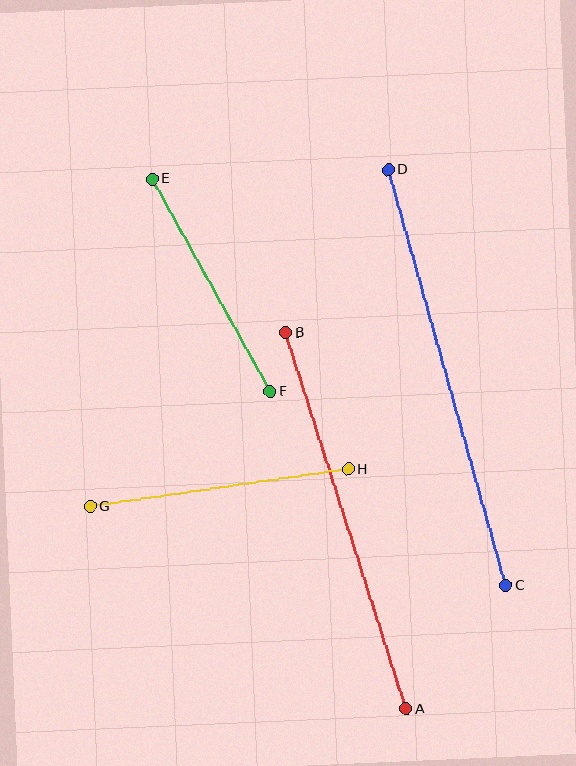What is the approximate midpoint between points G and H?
The midpoint is at approximately (219, 488) pixels.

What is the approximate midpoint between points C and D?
The midpoint is at approximately (447, 378) pixels.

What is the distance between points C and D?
The distance is approximately 432 pixels.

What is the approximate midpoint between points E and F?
The midpoint is at approximately (211, 285) pixels.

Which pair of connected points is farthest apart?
Points C and D are farthest apart.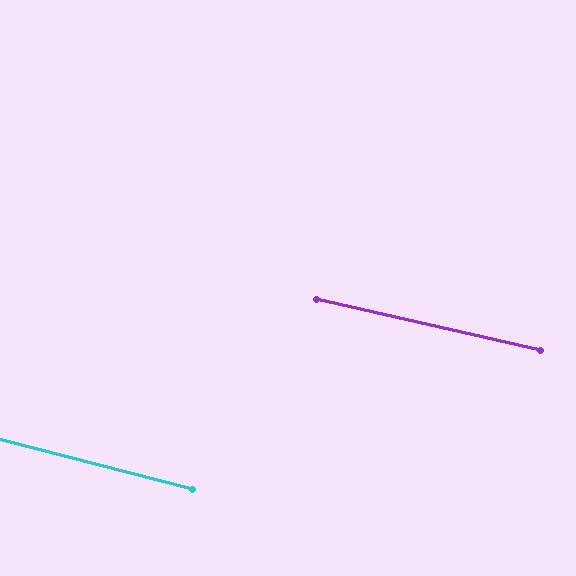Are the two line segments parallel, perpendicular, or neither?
Parallel — their directions differ by only 1.6°.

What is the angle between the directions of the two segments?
Approximately 2 degrees.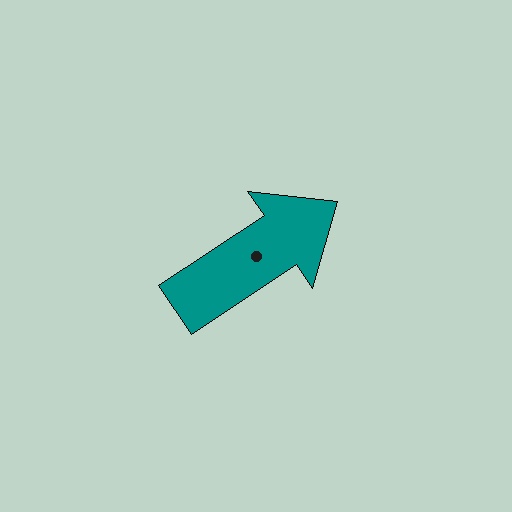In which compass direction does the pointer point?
Northeast.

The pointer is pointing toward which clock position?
Roughly 2 o'clock.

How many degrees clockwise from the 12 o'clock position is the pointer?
Approximately 56 degrees.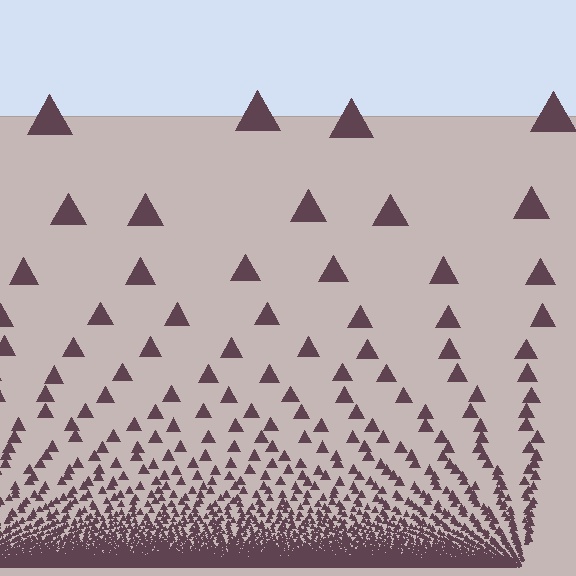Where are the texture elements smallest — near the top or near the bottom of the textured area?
Near the bottom.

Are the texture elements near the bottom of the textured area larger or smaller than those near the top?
Smaller. The gradient is inverted — elements near the bottom are smaller and denser.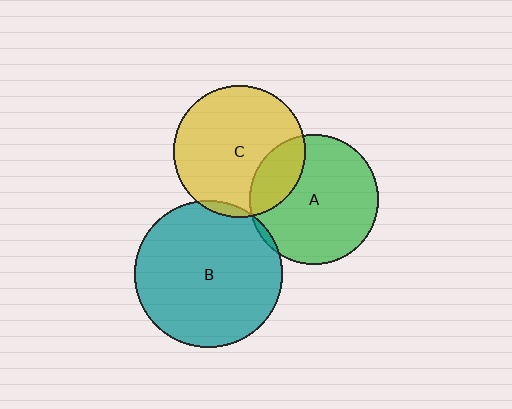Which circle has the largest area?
Circle B (teal).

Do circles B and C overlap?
Yes.